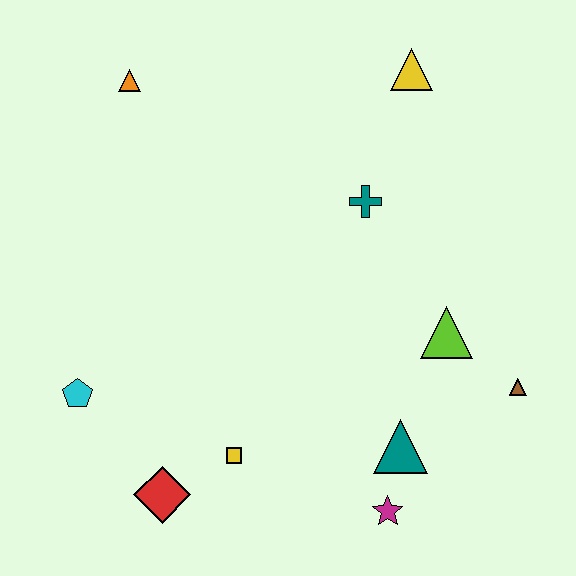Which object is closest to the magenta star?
The teal triangle is closest to the magenta star.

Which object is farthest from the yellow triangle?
The red diamond is farthest from the yellow triangle.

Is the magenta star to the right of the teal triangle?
No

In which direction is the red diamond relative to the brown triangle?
The red diamond is to the left of the brown triangle.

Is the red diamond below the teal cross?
Yes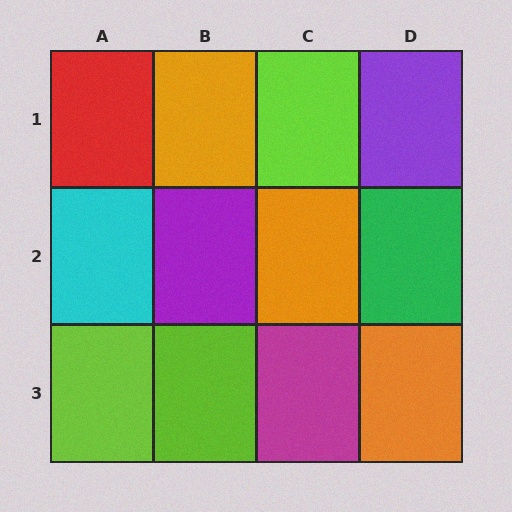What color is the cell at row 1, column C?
Lime.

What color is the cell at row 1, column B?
Orange.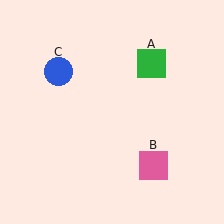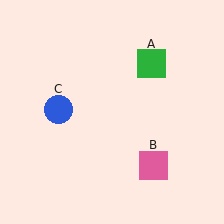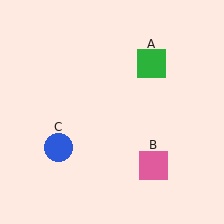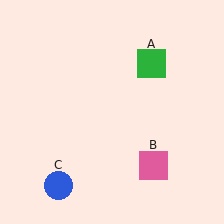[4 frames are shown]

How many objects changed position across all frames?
1 object changed position: blue circle (object C).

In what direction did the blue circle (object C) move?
The blue circle (object C) moved down.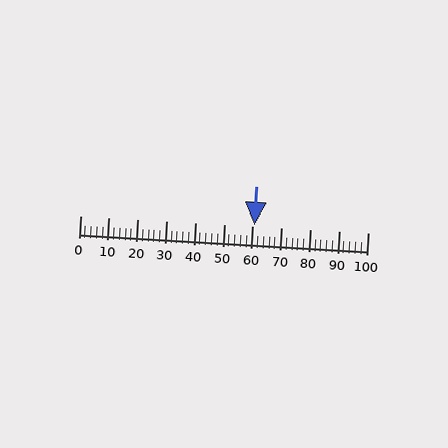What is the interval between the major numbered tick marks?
The major tick marks are spaced 10 units apart.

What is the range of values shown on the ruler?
The ruler shows values from 0 to 100.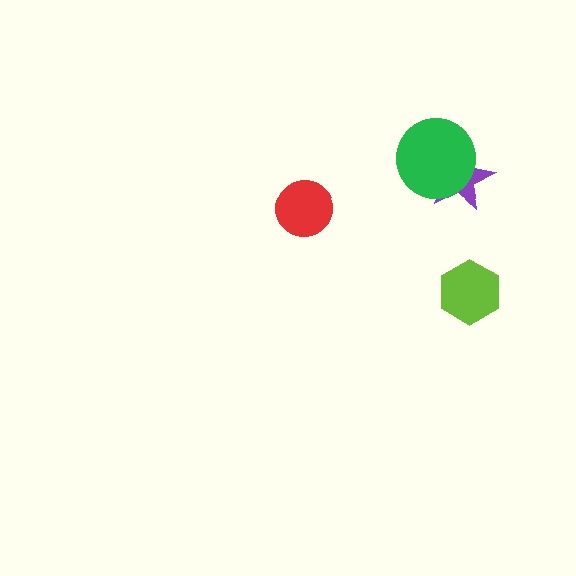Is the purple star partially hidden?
Yes, it is partially covered by another shape.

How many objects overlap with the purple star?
1 object overlaps with the purple star.